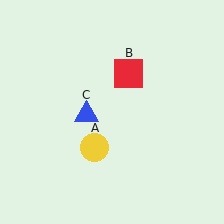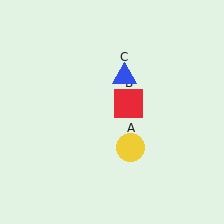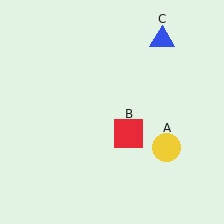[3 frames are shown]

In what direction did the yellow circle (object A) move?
The yellow circle (object A) moved right.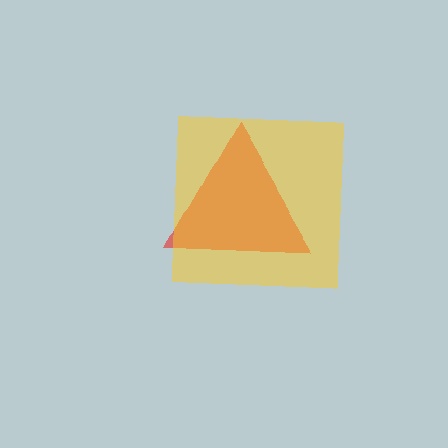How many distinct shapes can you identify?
There are 2 distinct shapes: a red triangle, a yellow square.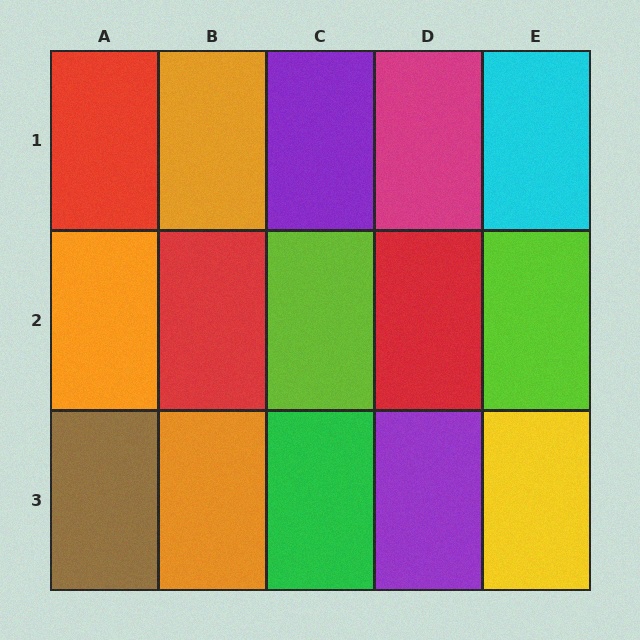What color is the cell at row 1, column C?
Purple.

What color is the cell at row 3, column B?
Orange.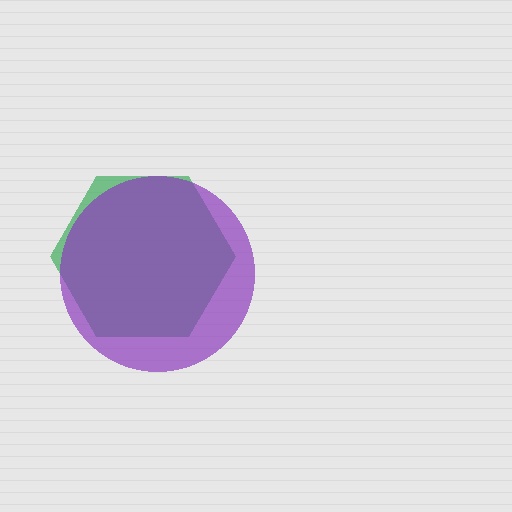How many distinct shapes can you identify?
There are 2 distinct shapes: a green hexagon, a purple circle.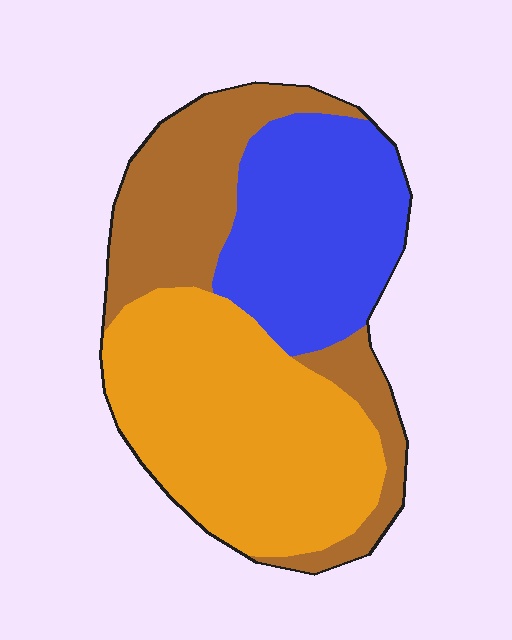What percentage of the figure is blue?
Blue covers roughly 30% of the figure.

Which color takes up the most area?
Orange, at roughly 45%.